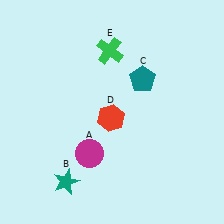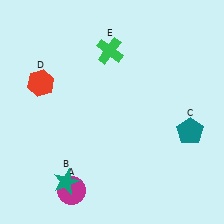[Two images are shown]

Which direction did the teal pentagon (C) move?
The teal pentagon (C) moved down.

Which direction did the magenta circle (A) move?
The magenta circle (A) moved down.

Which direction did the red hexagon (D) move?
The red hexagon (D) moved left.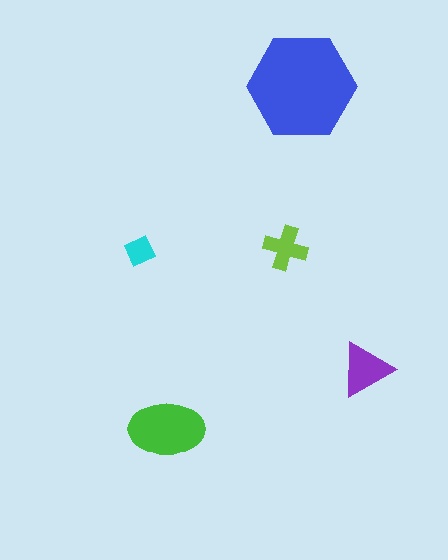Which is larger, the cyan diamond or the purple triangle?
The purple triangle.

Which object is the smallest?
The cyan diamond.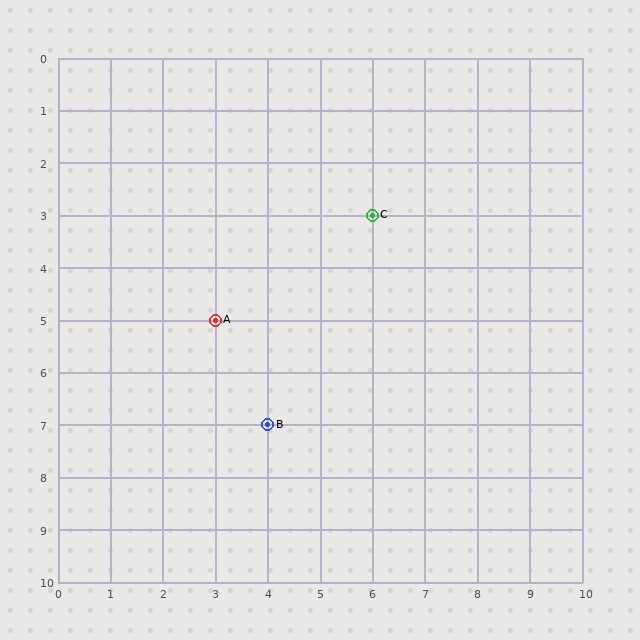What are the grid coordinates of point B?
Point B is at grid coordinates (4, 7).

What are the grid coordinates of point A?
Point A is at grid coordinates (3, 5).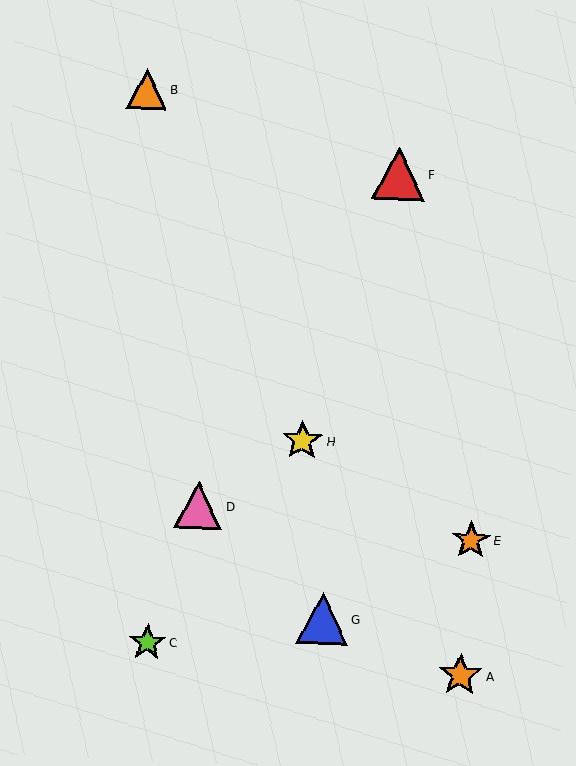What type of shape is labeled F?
Shape F is a red triangle.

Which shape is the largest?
The red triangle (labeled F) is the largest.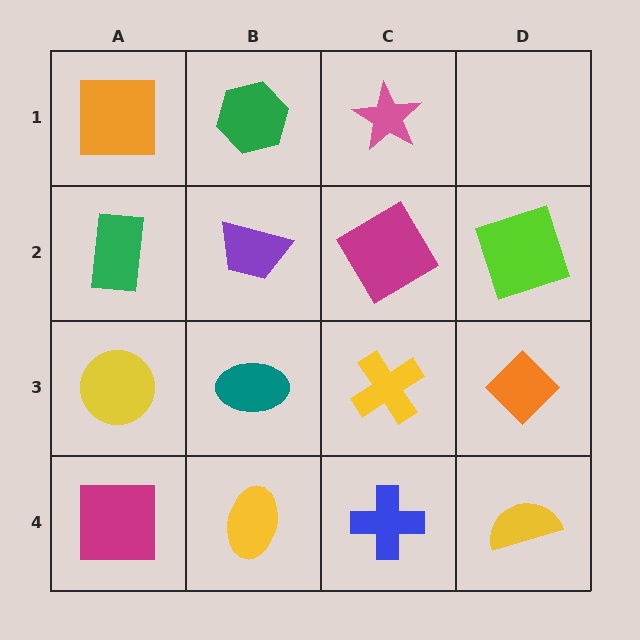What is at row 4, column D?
A yellow semicircle.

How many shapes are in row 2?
4 shapes.